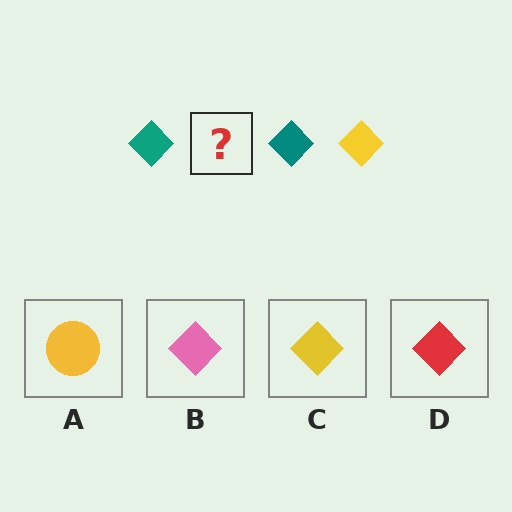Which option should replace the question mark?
Option C.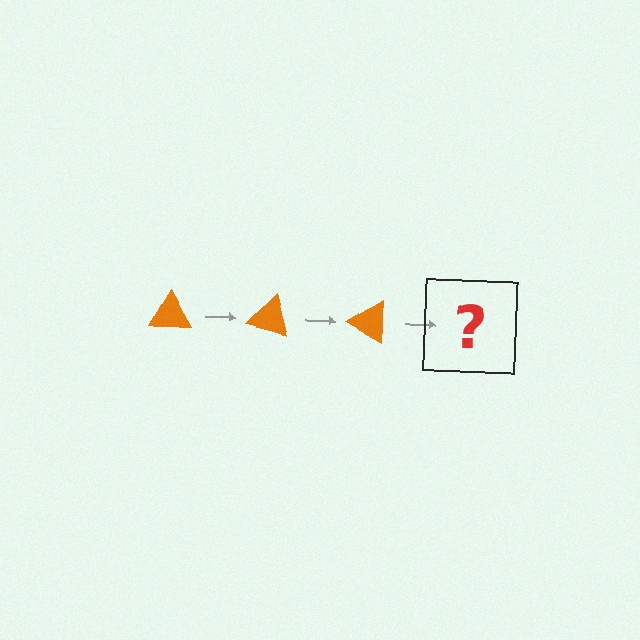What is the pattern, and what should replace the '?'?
The pattern is that the triangle rotates 15 degrees each step. The '?' should be an orange triangle rotated 45 degrees.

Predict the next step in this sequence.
The next step is an orange triangle rotated 45 degrees.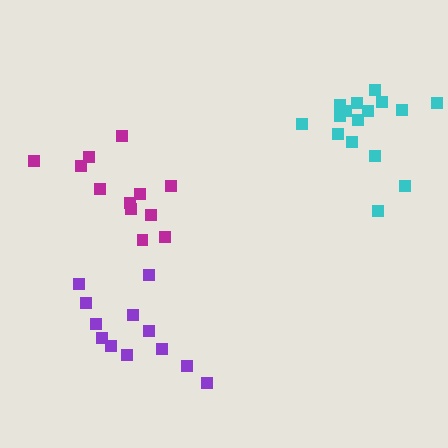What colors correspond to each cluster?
The clusters are colored: purple, magenta, cyan.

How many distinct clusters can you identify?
There are 3 distinct clusters.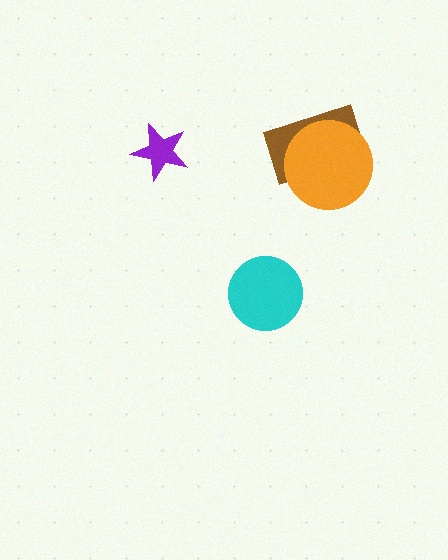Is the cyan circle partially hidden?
No, no other shape covers it.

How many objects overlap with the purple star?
0 objects overlap with the purple star.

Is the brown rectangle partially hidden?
Yes, it is partially covered by another shape.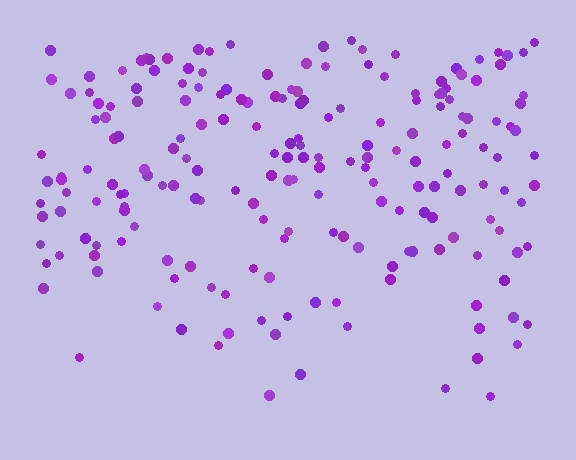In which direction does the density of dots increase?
From bottom to top, with the top side densest.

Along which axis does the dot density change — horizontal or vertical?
Vertical.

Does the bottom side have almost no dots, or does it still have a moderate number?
Still a moderate number, just noticeably fewer than the top.